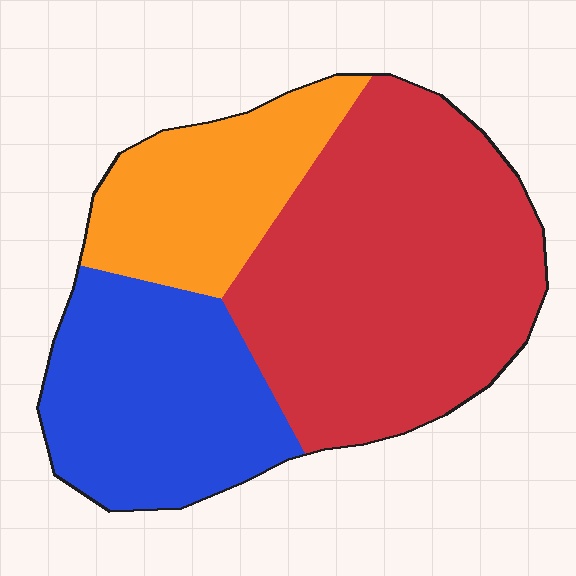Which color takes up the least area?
Orange, at roughly 20%.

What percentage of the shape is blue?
Blue covers 29% of the shape.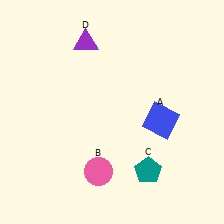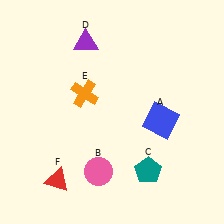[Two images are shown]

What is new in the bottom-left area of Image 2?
A red triangle (F) was added in the bottom-left area of Image 2.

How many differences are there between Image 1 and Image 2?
There are 2 differences between the two images.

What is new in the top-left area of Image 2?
An orange cross (E) was added in the top-left area of Image 2.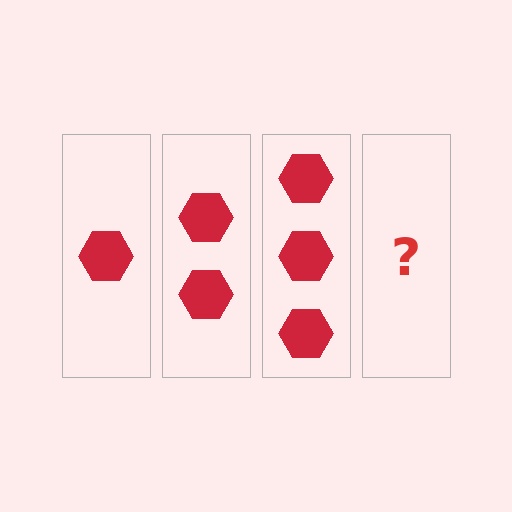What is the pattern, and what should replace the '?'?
The pattern is that each step adds one more hexagon. The '?' should be 4 hexagons.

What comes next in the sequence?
The next element should be 4 hexagons.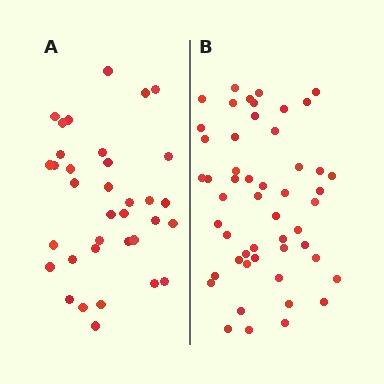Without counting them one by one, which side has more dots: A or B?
Region B (the right region) has more dots.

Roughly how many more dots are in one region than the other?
Region B has approximately 15 more dots than region A.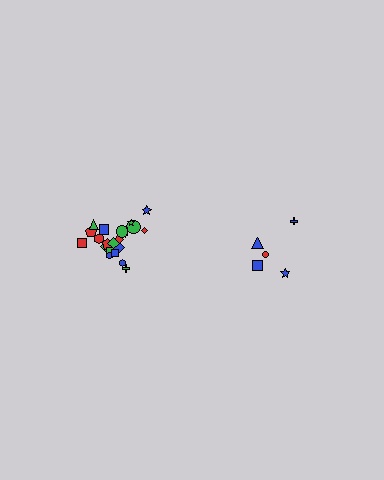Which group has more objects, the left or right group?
The left group.